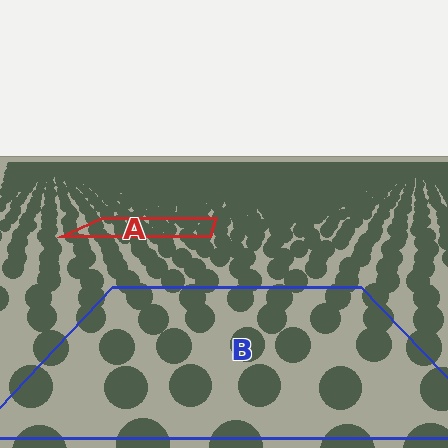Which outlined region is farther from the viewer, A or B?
Region A is farther from the viewer — the texture elements inside it appear smaller and more densely packed.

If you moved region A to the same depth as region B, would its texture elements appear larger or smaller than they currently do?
They would appear larger. At a closer depth, the same texture elements are projected at a bigger on-screen size.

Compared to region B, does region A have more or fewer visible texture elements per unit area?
Region A has more texture elements per unit area — they are packed more densely because it is farther away.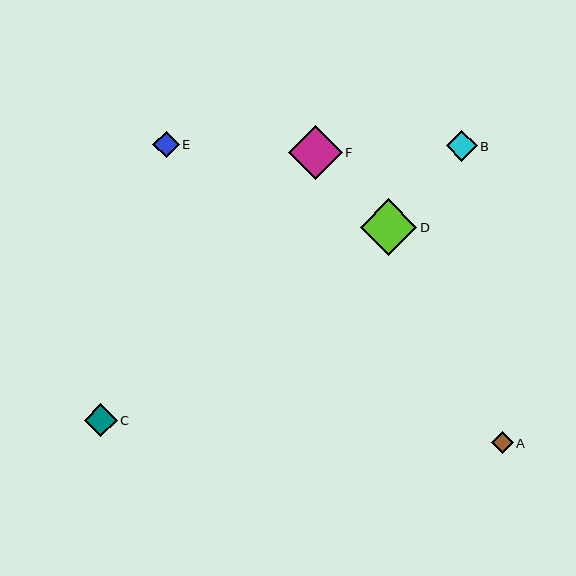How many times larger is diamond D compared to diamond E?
Diamond D is approximately 2.2 times the size of diamond E.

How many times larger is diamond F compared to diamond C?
Diamond F is approximately 1.6 times the size of diamond C.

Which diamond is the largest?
Diamond D is the largest with a size of approximately 57 pixels.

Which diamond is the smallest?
Diamond A is the smallest with a size of approximately 22 pixels.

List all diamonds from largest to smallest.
From largest to smallest: D, F, C, B, E, A.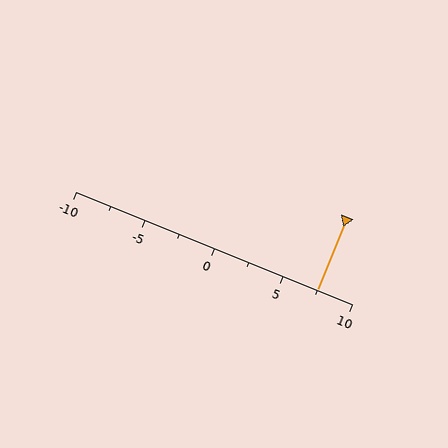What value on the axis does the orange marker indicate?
The marker indicates approximately 7.5.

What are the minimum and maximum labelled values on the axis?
The axis runs from -10 to 10.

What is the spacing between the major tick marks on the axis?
The major ticks are spaced 5 apart.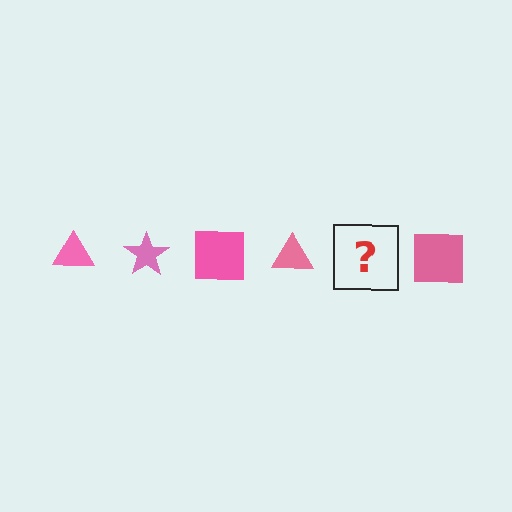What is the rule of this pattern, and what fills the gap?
The rule is that the pattern cycles through triangle, star, square shapes in pink. The gap should be filled with a pink star.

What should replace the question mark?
The question mark should be replaced with a pink star.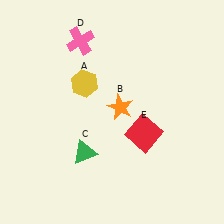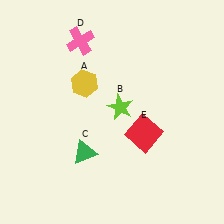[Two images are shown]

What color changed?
The star (B) changed from orange in Image 1 to lime in Image 2.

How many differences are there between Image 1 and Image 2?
There is 1 difference between the two images.